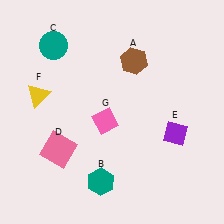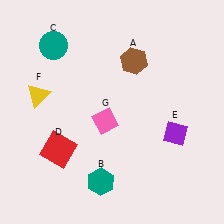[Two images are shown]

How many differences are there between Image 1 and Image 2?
There is 1 difference between the two images.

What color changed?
The square (D) changed from pink in Image 1 to red in Image 2.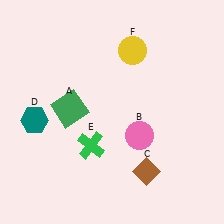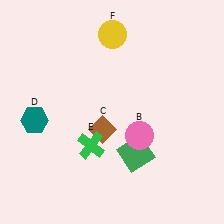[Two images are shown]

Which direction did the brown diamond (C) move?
The brown diamond (C) moved left.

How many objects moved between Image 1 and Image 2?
3 objects moved between the two images.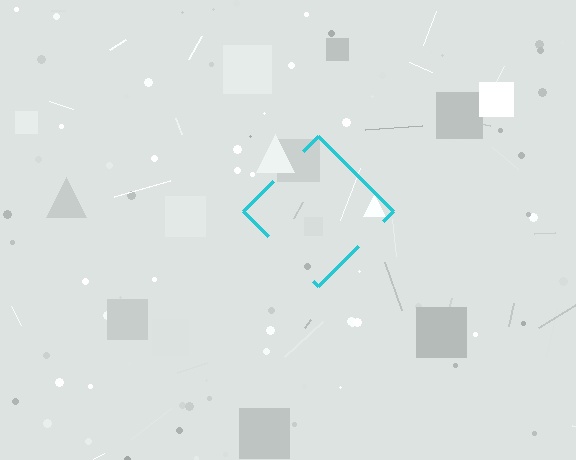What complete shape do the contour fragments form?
The contour fragments form a diamond.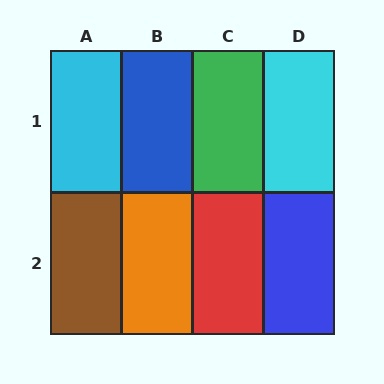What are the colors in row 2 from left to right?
Brown, orange, red, blue.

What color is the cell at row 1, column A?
Cyan.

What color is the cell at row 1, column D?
Cyan.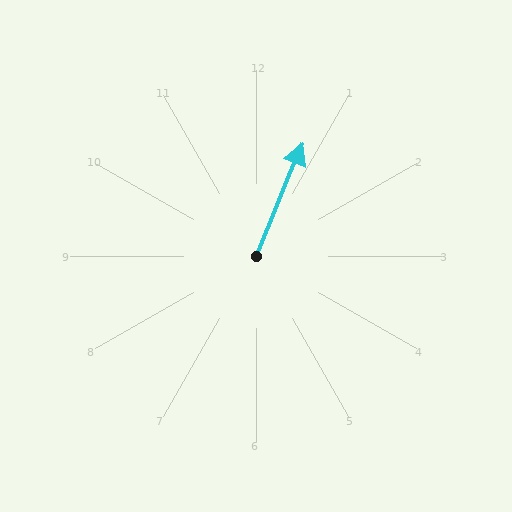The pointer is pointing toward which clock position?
Roughly 1 o'clock.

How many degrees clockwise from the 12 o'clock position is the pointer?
Approximately 23 degrees.